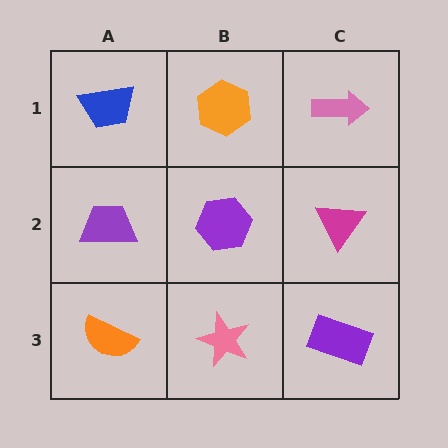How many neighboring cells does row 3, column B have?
3.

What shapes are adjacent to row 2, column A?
A blue trapezoid (row 1, column A), an orange semicircle (row 3, column A), a purple hexagon (row 2, column B).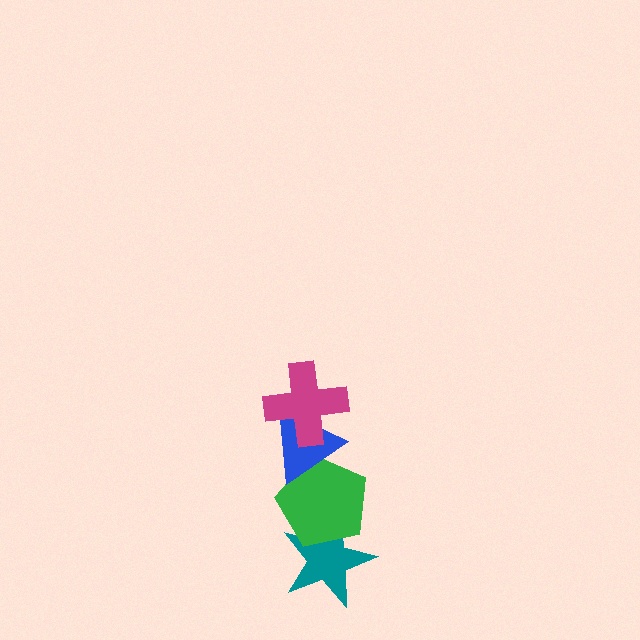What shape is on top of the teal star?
The green pentagon is on top of the teal star.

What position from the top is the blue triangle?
The blue triangle is 2nd from the top.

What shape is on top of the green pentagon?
The blue triangle is on top of the green pentagon.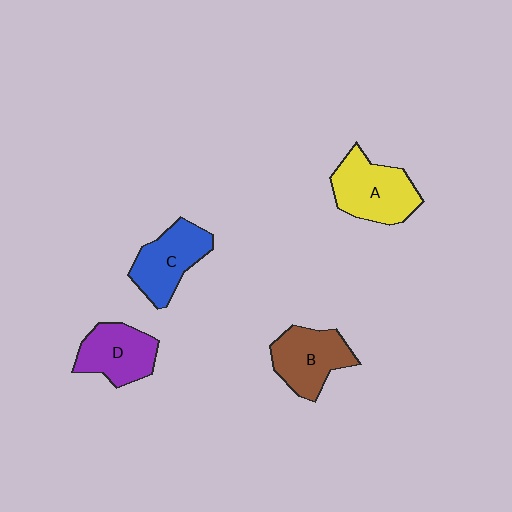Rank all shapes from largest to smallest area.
From largest to smallest: A (yellow), B (brown), C (blue), D (purple).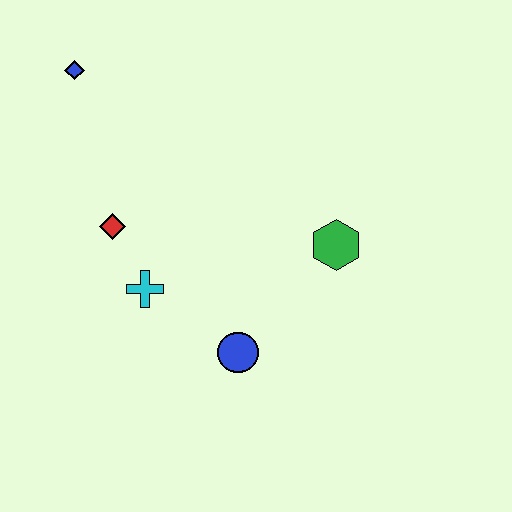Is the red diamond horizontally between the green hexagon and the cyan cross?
No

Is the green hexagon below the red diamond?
Yes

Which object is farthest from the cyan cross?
The blue diamond is farthest from the cyan cross.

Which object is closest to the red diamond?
The cyan cross is closest to the red diamond.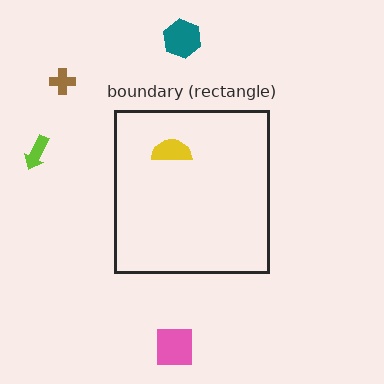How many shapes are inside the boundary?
1 inside, 4 outside.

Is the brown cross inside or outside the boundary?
Outside.